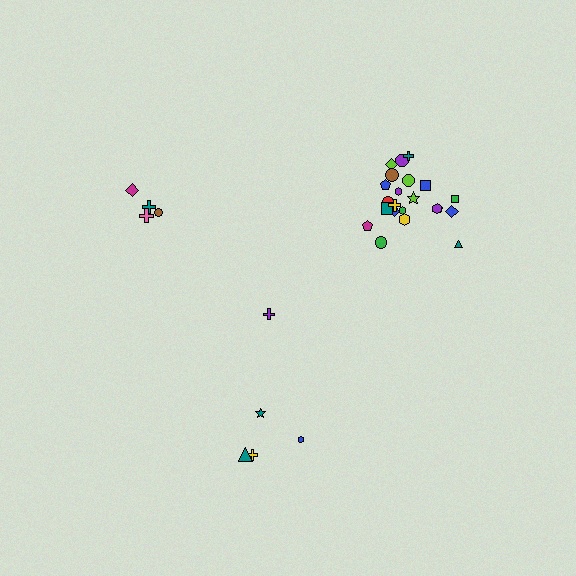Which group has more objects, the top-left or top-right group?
The top-right group.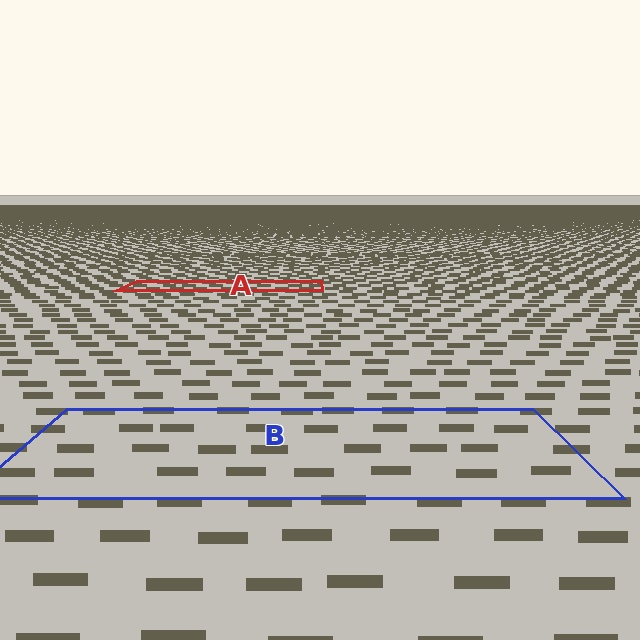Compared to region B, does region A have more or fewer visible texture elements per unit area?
Region A has more texture elements per unit area — they are packed more densely because it is farther away.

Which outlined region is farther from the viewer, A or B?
Region A is farther from the viewer — the texture elements inside it appear smaller and more densely packed.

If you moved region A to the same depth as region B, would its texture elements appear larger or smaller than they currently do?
They would appear larger. At a closer depth, the same texture elements are projected at a bigger on-screen size.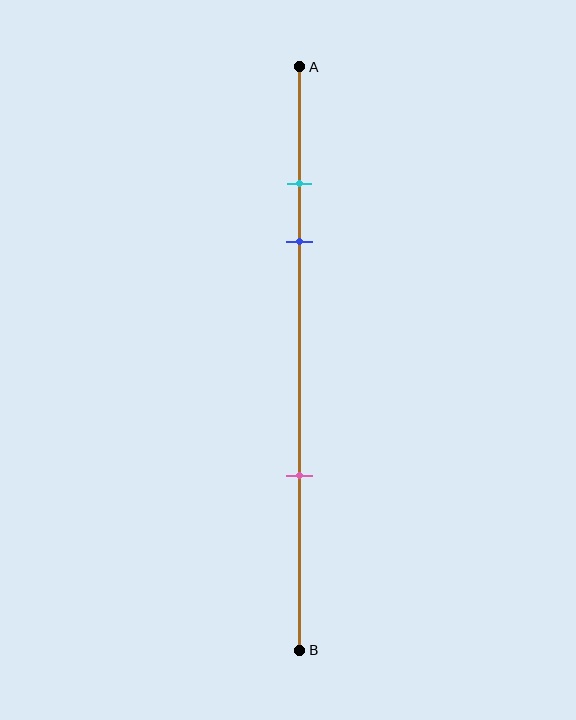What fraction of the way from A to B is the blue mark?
The blue mark is approximately 30% (0.3) of the way from A to B.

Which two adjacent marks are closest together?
The cyan and blue marks are the closest adjacent pair.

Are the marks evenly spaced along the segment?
No, the marks are not evenly spaced.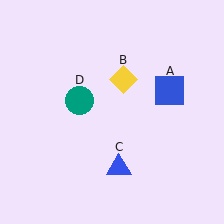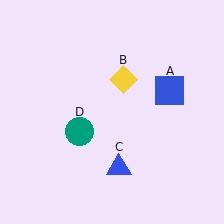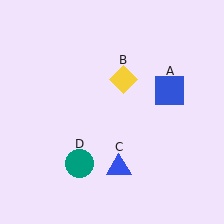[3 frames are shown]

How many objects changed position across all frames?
1 object changed position: teal circle (object D).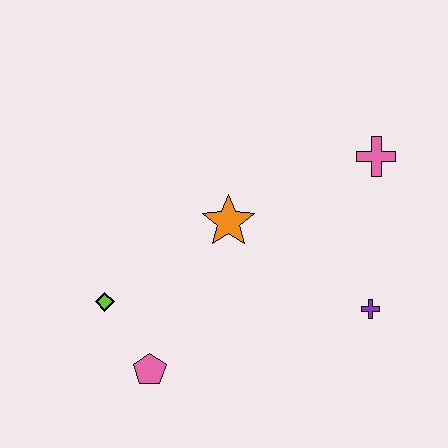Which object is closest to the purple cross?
The pink cross is closest to the purple cross.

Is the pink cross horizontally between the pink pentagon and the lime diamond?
No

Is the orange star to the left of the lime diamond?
No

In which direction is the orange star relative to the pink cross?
The orange star is to the left of the pink cross.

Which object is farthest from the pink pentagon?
The pink cross is farthest from the pink pentagon.